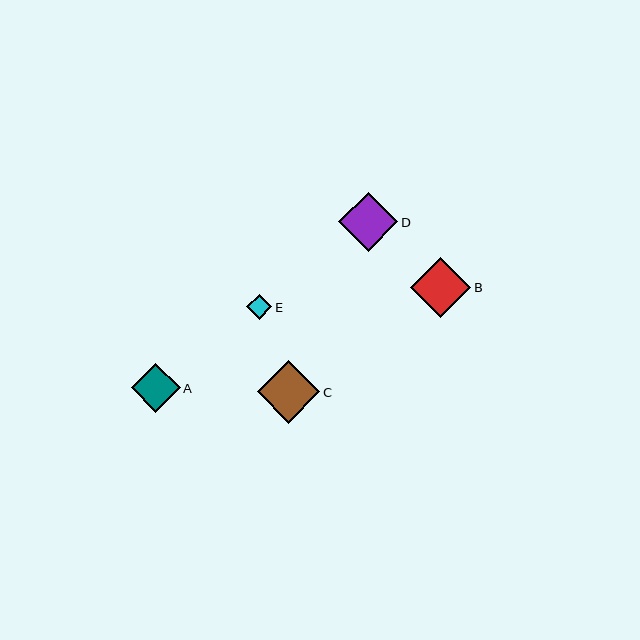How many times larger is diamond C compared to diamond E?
Diamond C is approximately 2.5 times the size of diamond E.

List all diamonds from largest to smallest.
From largest to smallest: C, B, D, A, E.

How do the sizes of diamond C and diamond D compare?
Diamond C and diamond D are approximately the same size.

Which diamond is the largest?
Diamond C is the largest with a size of approximately 62 pixels.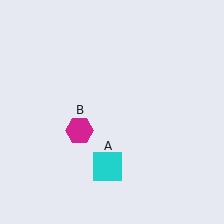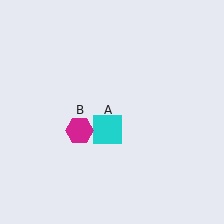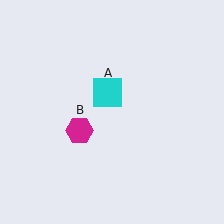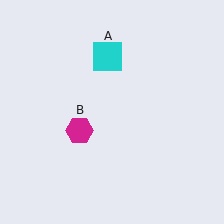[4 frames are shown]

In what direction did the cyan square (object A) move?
The cyan square (object A) moved up.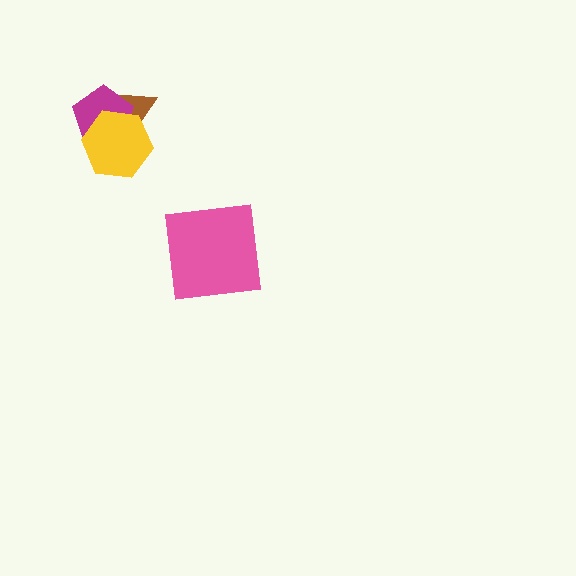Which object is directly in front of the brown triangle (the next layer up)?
The magenta pentagon is directly in front of the brown triangle.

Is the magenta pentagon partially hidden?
Yes, it is partially covered by another shape.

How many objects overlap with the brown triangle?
2 objects overlap with the brown triangle.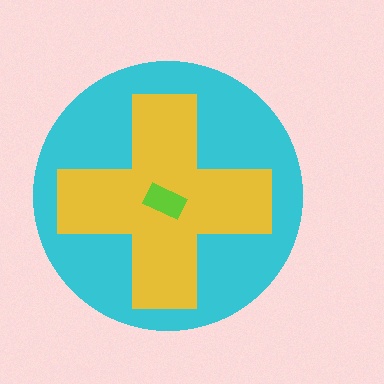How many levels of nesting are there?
3.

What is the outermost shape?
The cyan circle.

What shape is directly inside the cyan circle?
The yellow cross.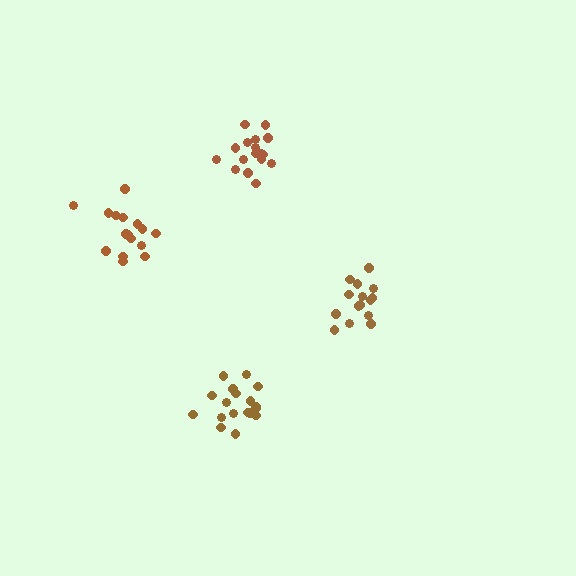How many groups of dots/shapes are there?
There are 4 groups.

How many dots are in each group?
Group 1: 17 dots, Group 2: 16 dots, Group 3: 17 dots, Group 4: 18 dots (68 total).